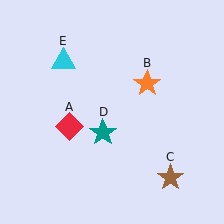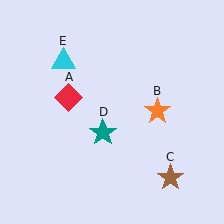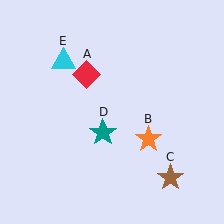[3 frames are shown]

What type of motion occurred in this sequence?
The red diamond (object A), orange star (object B) rotated clockwise around the center of the scene.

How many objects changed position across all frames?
2 objects changed position: red diamond (object A), orange star (object B).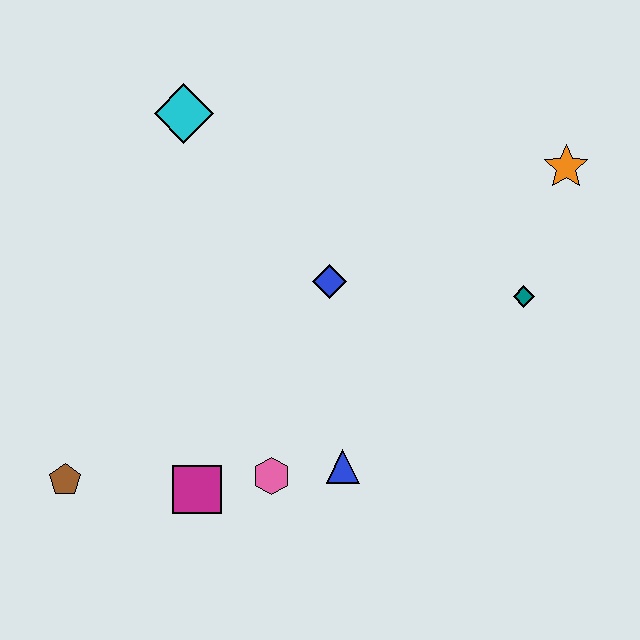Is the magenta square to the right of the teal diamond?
No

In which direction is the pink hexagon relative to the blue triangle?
The pink hexagon is to the left of the blue triangle.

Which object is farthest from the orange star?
The brown pentagon is farthest from the orange star.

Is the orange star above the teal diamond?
Yes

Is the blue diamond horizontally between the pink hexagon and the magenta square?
No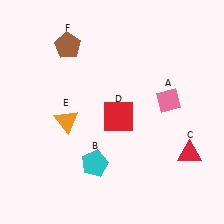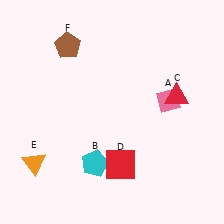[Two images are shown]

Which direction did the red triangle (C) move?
The red triangle (C) moved up.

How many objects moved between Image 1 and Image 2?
3 objects moved between the two images.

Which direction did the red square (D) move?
The red square (D) moved down.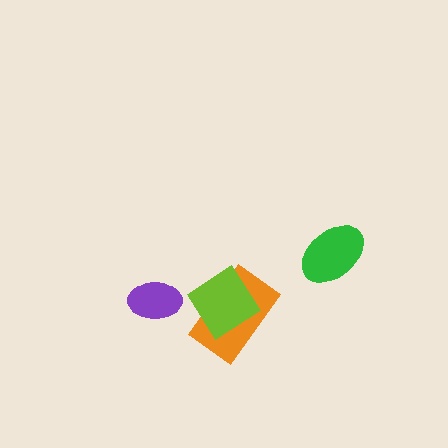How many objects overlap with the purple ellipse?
0 objects overlap with the purple ellipse.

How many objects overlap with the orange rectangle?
1 object overlaps with the orange rectangle.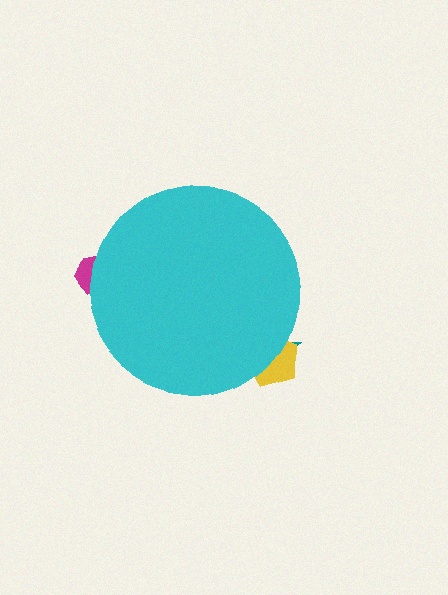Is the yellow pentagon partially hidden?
Yes, the yellow pentagon is partially hidden behind the cyan circle.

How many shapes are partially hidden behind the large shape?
3 shapes are partially hidden.